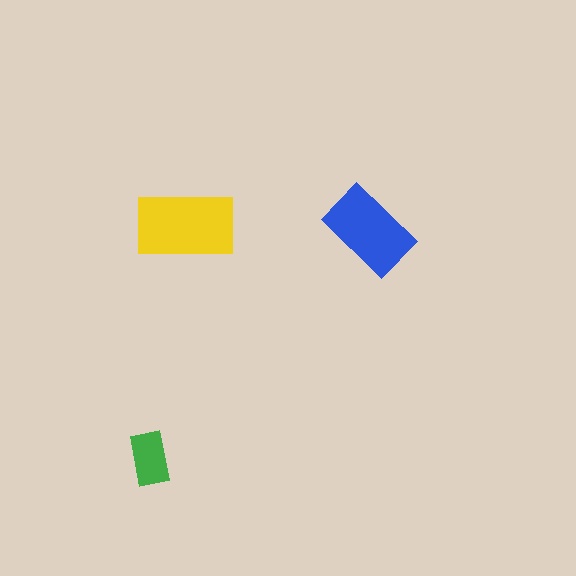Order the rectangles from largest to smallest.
the yellow one, the blue one, the green one.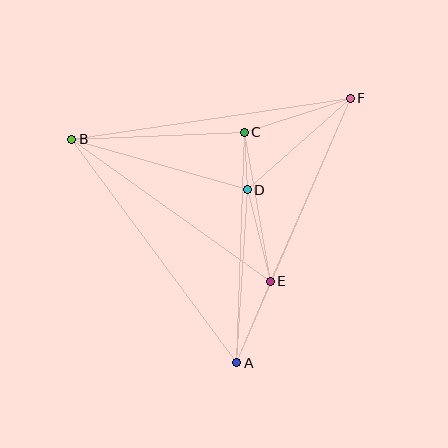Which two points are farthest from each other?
Points A and F are farthest from each other.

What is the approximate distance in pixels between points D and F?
The distance between D and F is approximately 138 pixels.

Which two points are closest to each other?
Points C and D are closest to each other.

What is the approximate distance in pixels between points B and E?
The distance between B and E is approximately 244 pixels.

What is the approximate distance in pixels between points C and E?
The distance between C and E is approximately 151 pixels.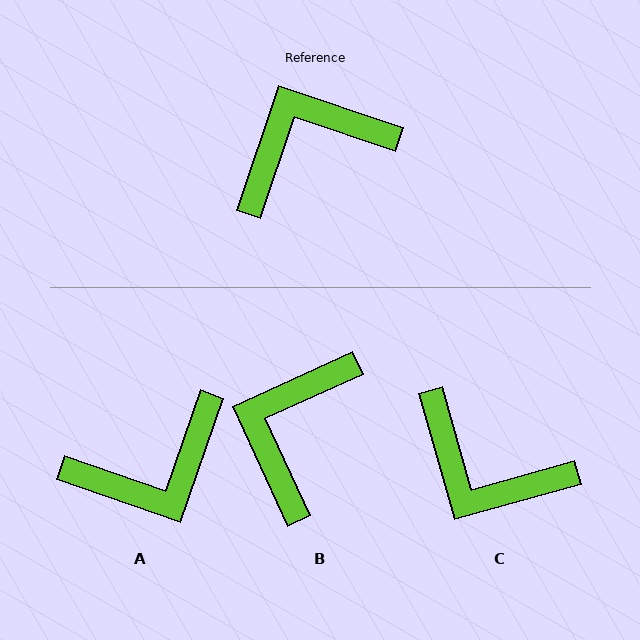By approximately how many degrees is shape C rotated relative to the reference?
Approximately 124 degrees counter-clockwise.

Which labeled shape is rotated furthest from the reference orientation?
A, about 179 degrees away.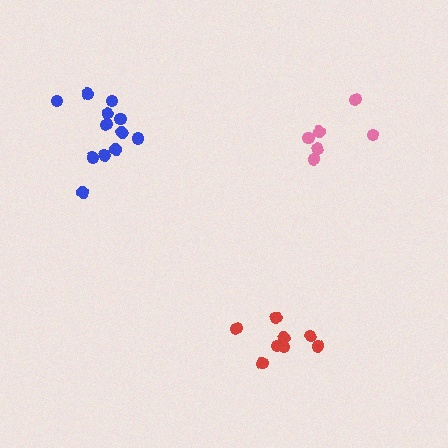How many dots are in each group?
Group 1: 12 dots, Group 2: 8 dots, Group 3: 6 dots (26 total).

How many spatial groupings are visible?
There are 3 spatial groupings.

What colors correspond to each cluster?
The clusters are colored: blue, red, pink.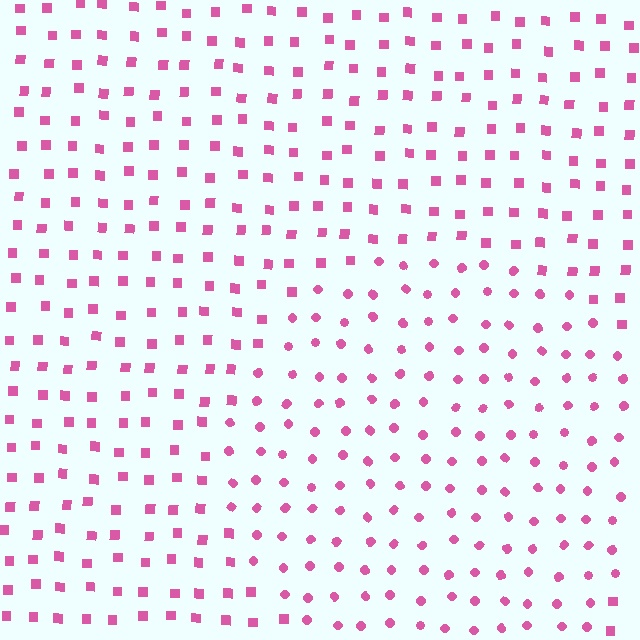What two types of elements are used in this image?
The image uses circles inside the circle region and squares outside it.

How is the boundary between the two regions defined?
The boundary is defined by a change in element shape: circles inside vs. squares outside. All elements share the same color and spacing.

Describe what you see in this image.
The image is filled with small pink elements arranged in a uniform grid. A circle-shaped region contains circles, while the surrounding area contains squares. The boundary is defined purely by the change in element shape.